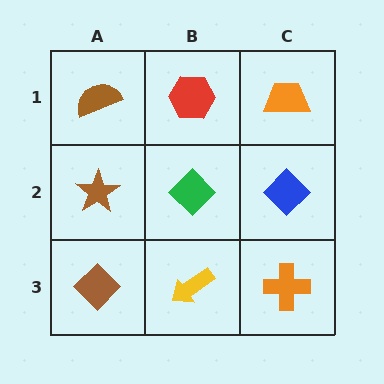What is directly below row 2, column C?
An orange cross.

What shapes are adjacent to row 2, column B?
A red hexagon (row 1, column B), a yellow arrow (row 3, column B), a brown star (row 2, column A), a blue diamond (row 2, column C).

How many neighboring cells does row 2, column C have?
3.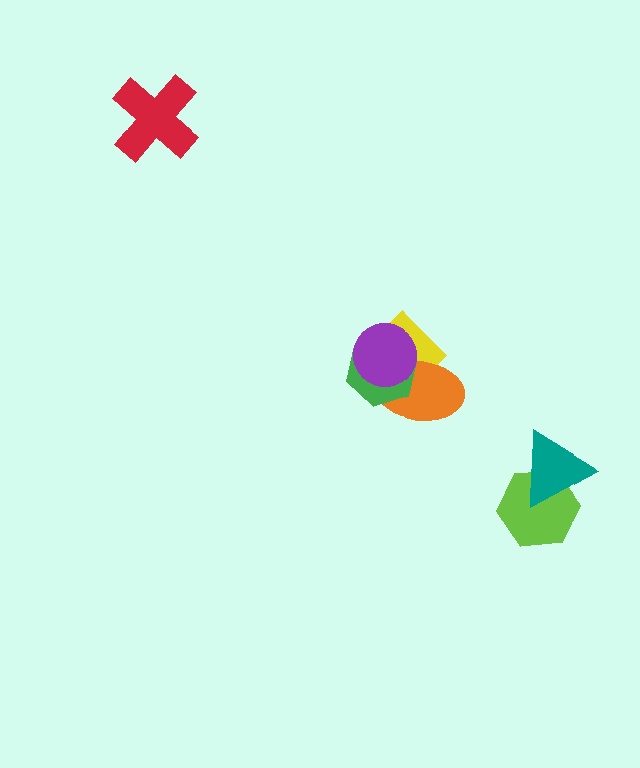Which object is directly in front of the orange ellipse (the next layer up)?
The green hexagon is directly in front of the orange ellipse.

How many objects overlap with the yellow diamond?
3 objects overlap with the yellow diamond.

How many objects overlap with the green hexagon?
3 objects overlap with the green hexagon.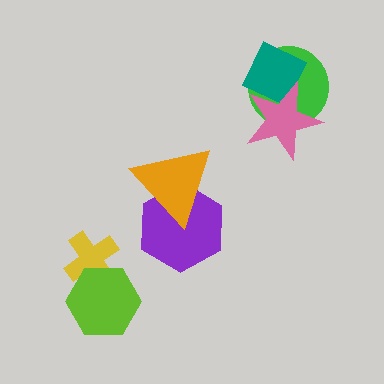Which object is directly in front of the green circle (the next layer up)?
The teal diamond is directly in front of the green circle.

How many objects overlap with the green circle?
2 objects overlap with the green circle.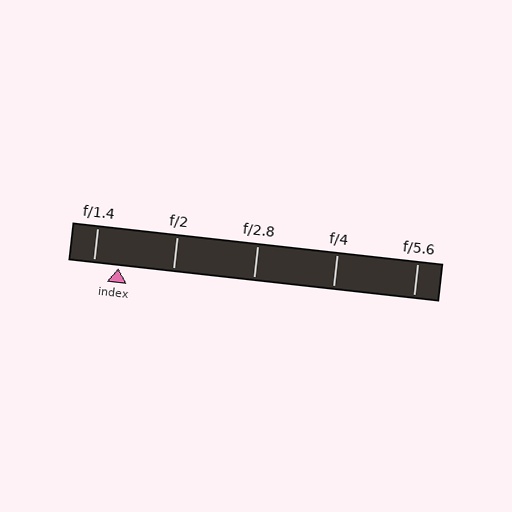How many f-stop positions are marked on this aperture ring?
There are 5 f-stop positions marked.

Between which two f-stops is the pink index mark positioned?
The index mark is between f/1.4 and f/2.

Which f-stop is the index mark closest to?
The index mark is closest to f/1.4.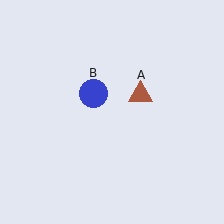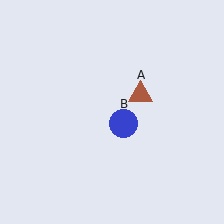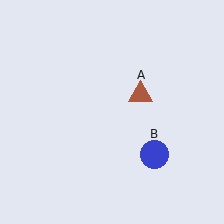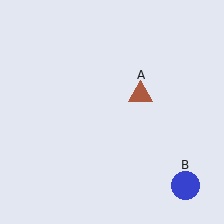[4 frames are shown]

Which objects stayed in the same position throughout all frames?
Brown triangle (object A) remained stationary.